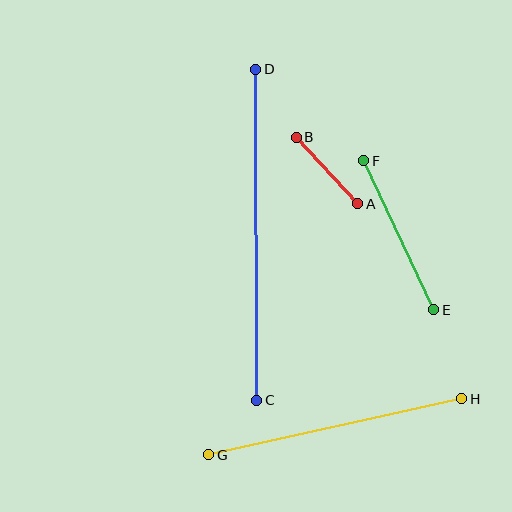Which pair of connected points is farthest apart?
Points C and D are farthest apart.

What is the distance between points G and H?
The distance is approximately 259 pixels.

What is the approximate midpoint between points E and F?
The midpoint is at approximately (399, 235) pixels.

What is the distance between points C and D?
The distance is approximately 331 pixels.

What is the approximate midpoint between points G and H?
The midpoint is at approximately (335, 427) pixels.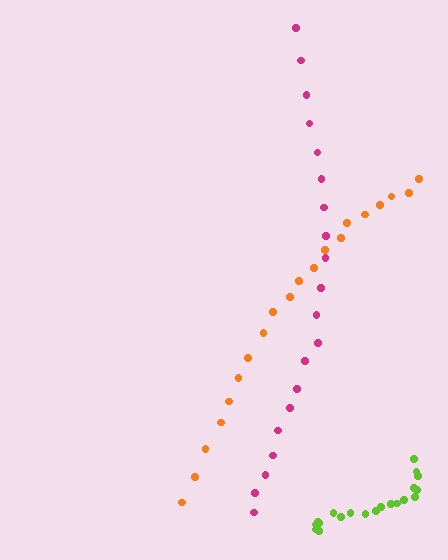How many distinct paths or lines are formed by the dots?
There are 3 distinct paths.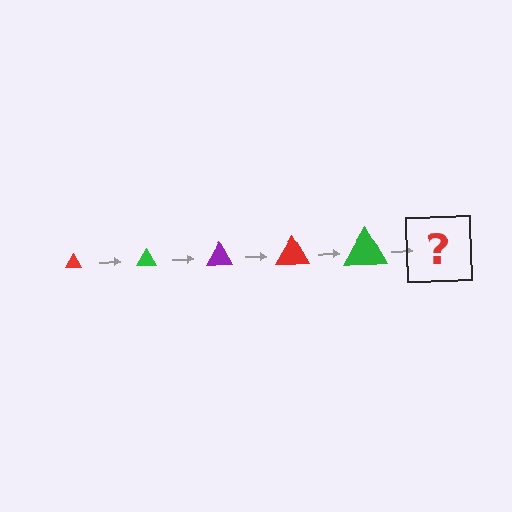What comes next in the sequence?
The next element should be a purple triangle, larger than the previous one.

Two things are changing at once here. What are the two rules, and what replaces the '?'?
The two rules are that the triangle grows larger each step and the color cycles through red, green, and purple. The '?' should be a purple triangle, larger than the previous one.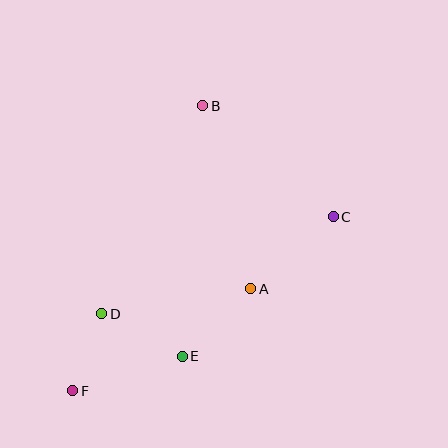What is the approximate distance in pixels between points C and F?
The distance between C and F is approximately 313 pixels.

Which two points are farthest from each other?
Points B and F are farthest from each other.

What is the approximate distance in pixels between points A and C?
The distance between A and C is approximately 109 pixels.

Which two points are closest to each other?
Points D and F are closest to each other.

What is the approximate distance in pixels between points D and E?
The distance between D and E is approximately 91 pixels.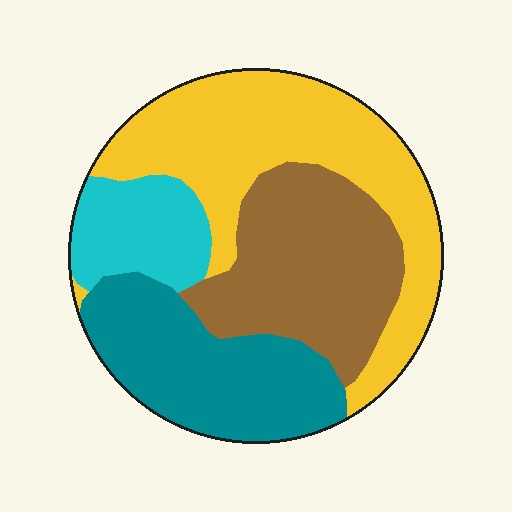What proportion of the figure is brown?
Brown covers roughly 25% of the figure.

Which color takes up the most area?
Yellow, at roughly 35%.